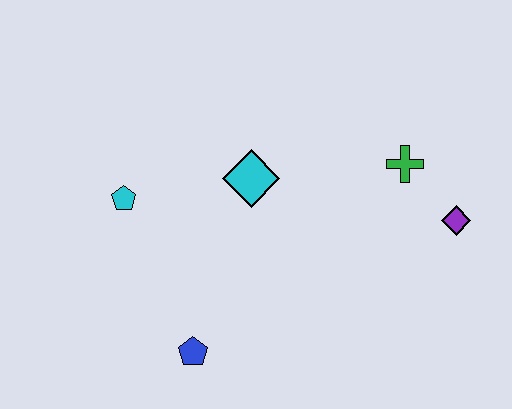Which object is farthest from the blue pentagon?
The purple diamond is farthest from the blue pentagon.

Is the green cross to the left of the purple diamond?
Yes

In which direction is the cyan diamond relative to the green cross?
The cyan diamond is to the left of the green cross.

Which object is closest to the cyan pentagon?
The cyan diamond is closest to the cyan pentagon.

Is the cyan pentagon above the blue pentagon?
Yes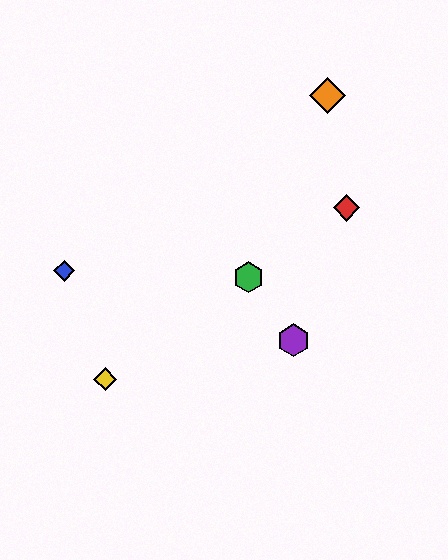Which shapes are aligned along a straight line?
The red diamond, the green hexagon, the yellow diamond are aligned along a straight line.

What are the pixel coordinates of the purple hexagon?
The purple hexagon is at (293, 340).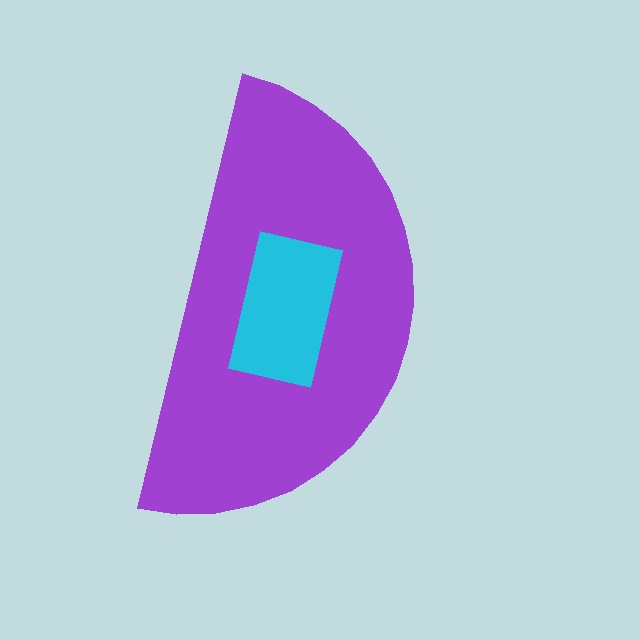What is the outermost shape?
The purple semicircle.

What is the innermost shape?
The cyan rectangle.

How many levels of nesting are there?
2.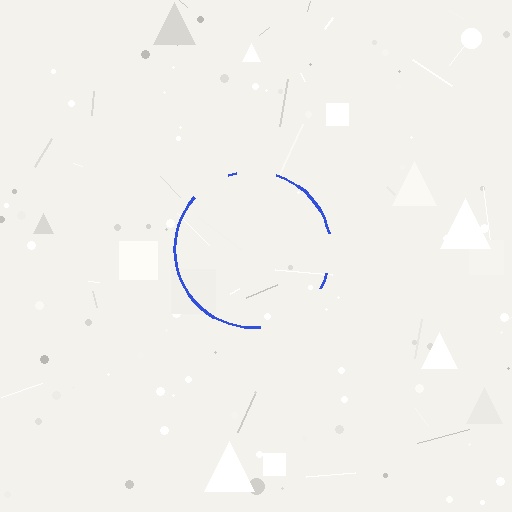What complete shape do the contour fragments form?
The contour fragments form a circle.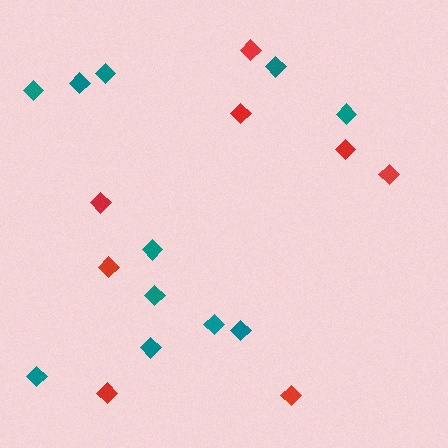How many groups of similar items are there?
There are 2 groups: one group of red diamonds (8) and one group of teal diamonds (11).